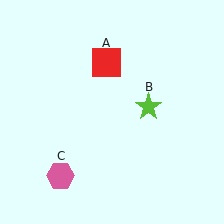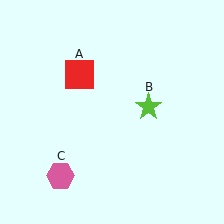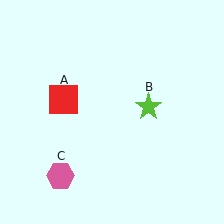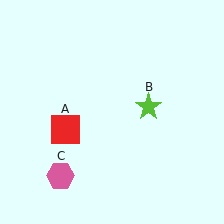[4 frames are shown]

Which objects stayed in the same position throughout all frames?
Lime star (object B) and pink hexagon (object C) remained stationary.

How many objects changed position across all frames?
1 object changed position: red square (object A).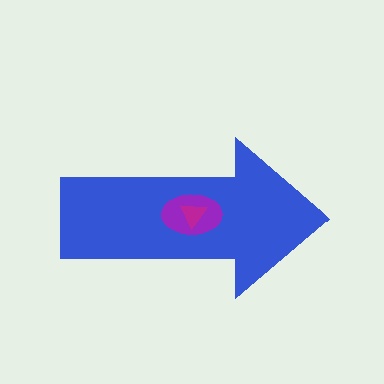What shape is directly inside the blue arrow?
The purple ellipse.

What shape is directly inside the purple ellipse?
The magenta triangle.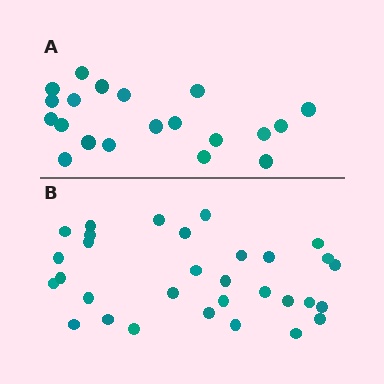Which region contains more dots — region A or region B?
Region B (the bottom region) has more dots.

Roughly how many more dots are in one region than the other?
Region B has roughly 12 or so more dots than region A.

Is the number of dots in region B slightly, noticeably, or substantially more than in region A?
Region B has substantially more. The ratio is roughly 1.6 to 1.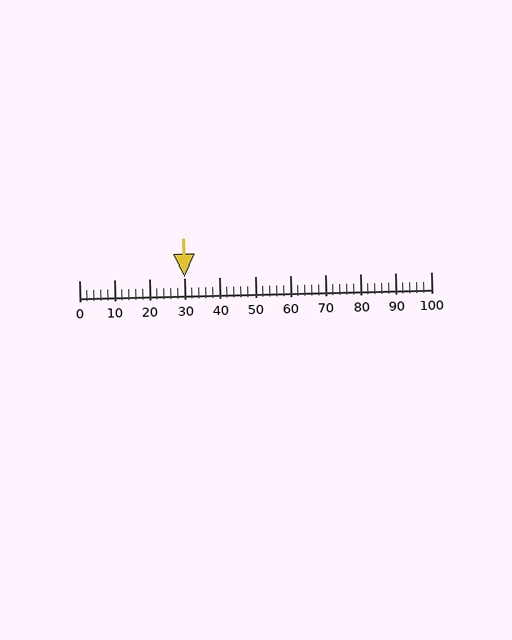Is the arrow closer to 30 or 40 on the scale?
The arrow is closer to 30.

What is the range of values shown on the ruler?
The ruler shows values from 0 to 100.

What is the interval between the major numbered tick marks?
The major tick marks are spaced 10 units apart.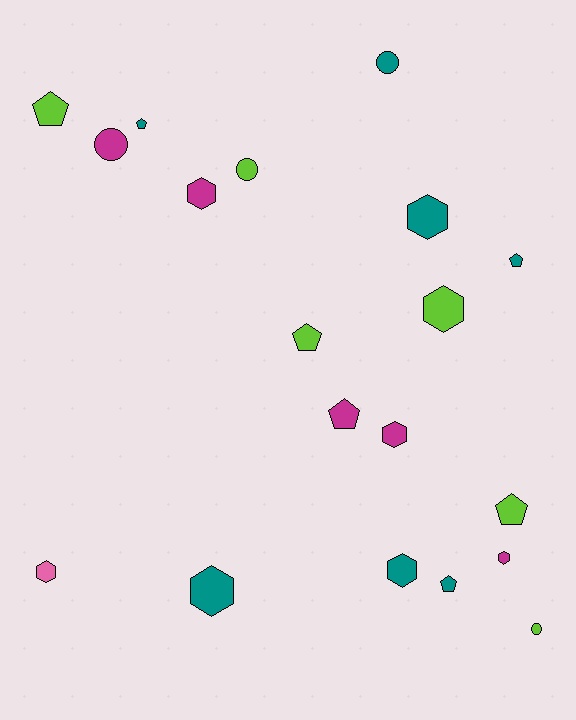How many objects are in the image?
There are 19 objects.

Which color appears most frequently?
Teal, with 7 objects.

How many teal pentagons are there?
There are 3 teal pentagons.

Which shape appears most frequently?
Hexagon, with 8 objects.